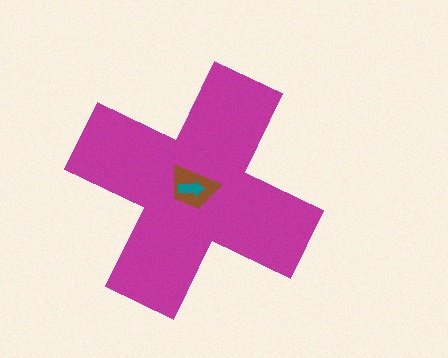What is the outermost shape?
The magenta cross.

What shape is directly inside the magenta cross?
The brown trapezoid.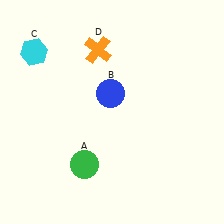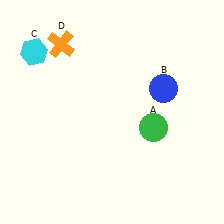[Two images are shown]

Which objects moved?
The objects that moved are: the green circle (A), the blue circle (B), the orange cross (D).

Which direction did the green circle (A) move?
The green circle (A) moved right.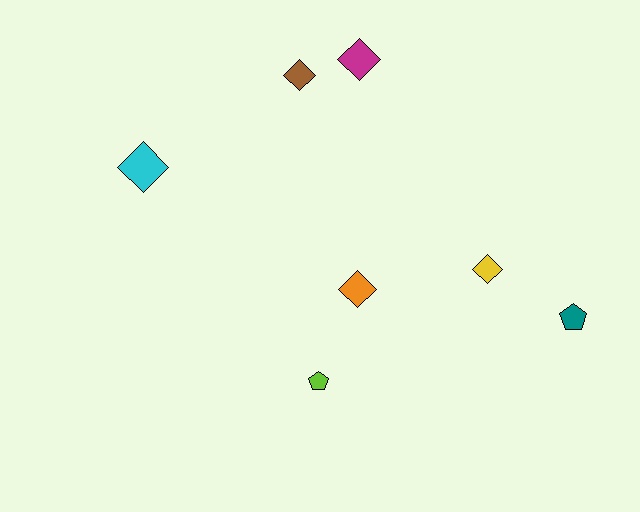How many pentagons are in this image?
There are 2 pentagons.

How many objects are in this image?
There are 7 objects.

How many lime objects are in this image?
There is 1 lime object.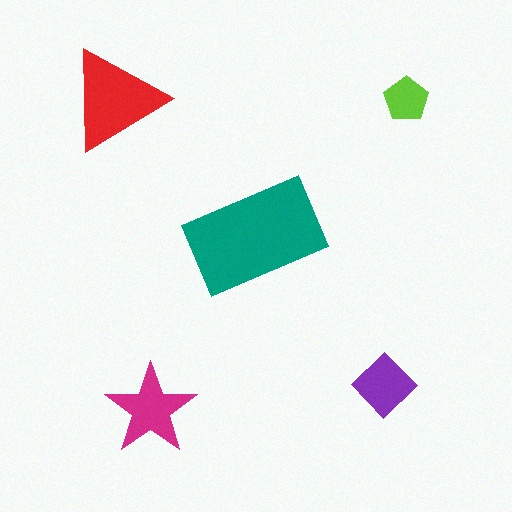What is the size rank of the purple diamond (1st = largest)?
4th.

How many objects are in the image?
There are 5 objects in the image.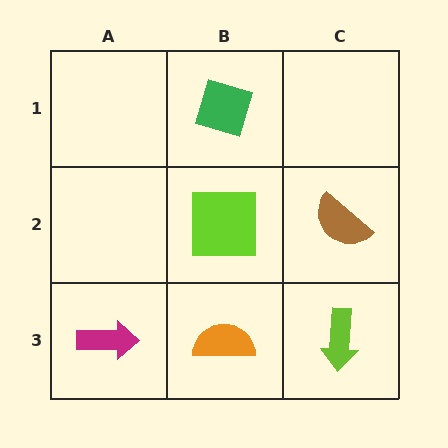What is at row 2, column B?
A lime square.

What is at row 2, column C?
A brown semicircle.